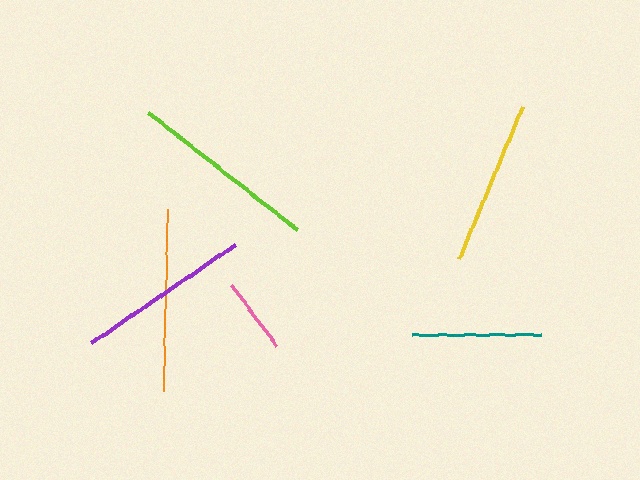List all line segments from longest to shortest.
From longest to shortest: lime, orange, purple, yellow, teal, pink.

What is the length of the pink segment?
The pink segment is approximately 75 pixels long.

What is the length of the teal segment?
The teal segment is approximately 130 pixels long.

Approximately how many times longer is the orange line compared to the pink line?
The orange line is approximately 2.4 times the length of the pink line.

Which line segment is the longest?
The lime line is the longest at approximately 189 pixels.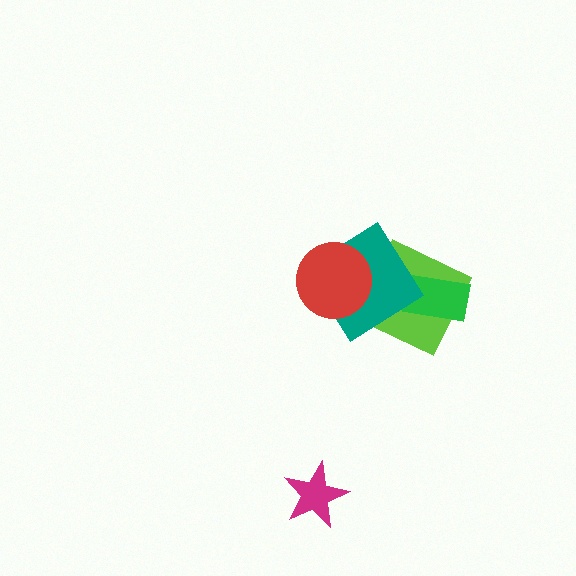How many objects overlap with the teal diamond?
2 objects overlap with the teal diamond.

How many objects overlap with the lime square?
2 objects overlap with the lime square.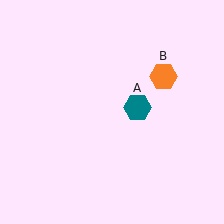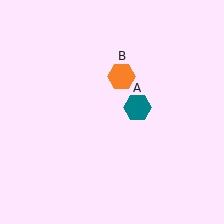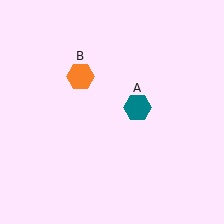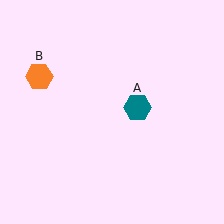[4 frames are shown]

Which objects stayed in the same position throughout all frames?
Teal hexagon (object A) remained stationary.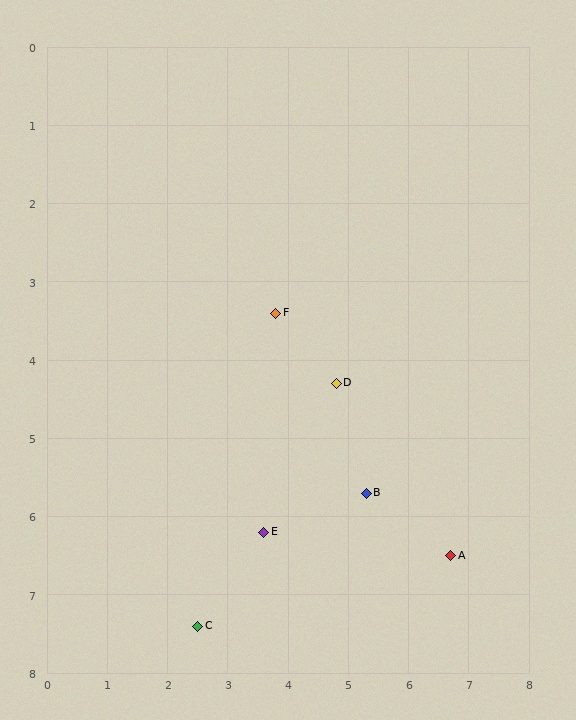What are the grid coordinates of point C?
Point C is at approximately (2.5, 7.4).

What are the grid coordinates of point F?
Point F is at approximately (3.8, 3.4).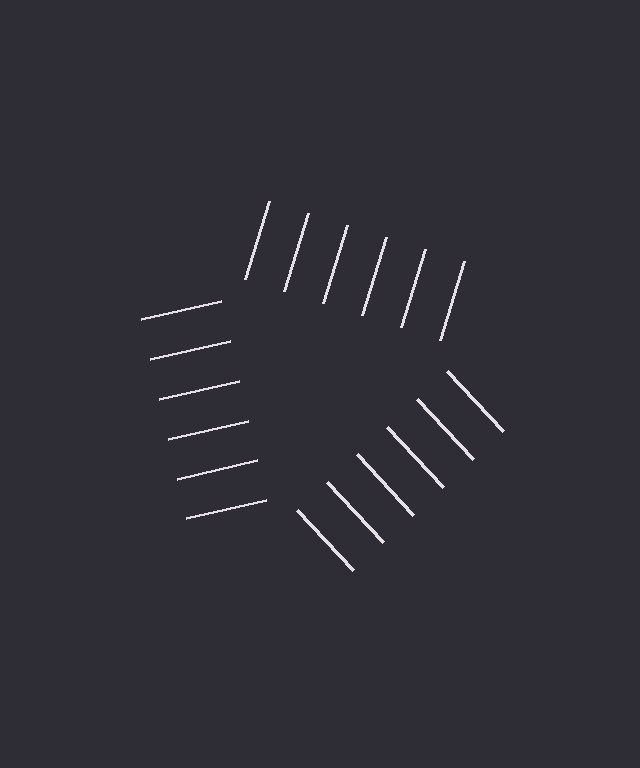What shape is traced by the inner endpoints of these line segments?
An illusory triangle — the line segments terminate on its edges but no continuous stroke is drawn.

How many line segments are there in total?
18 — 6 along each of the 3 edges.